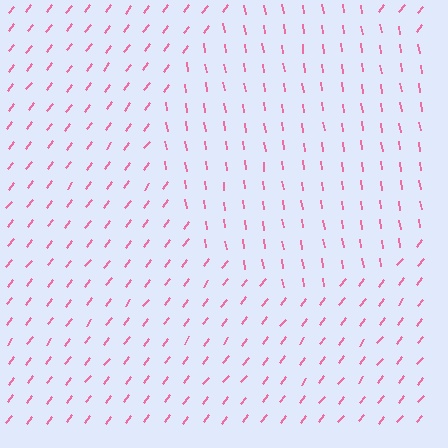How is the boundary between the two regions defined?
The boundary is defined purely by a change in line orientation (approximately 45 degrees difference). All lines are the same color and thickness.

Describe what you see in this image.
The image is filled with small pink line segments. A circle region in the image has lines oriented differently from the surrounding lines, creating a visible texture boundary.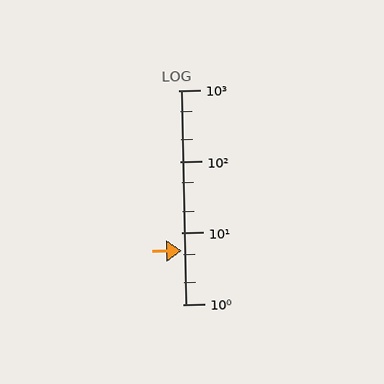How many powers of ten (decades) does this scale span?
The scale spans 3 decades, from 1 to 1000.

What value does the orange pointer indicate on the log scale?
The pointer indicates approximately 5.7.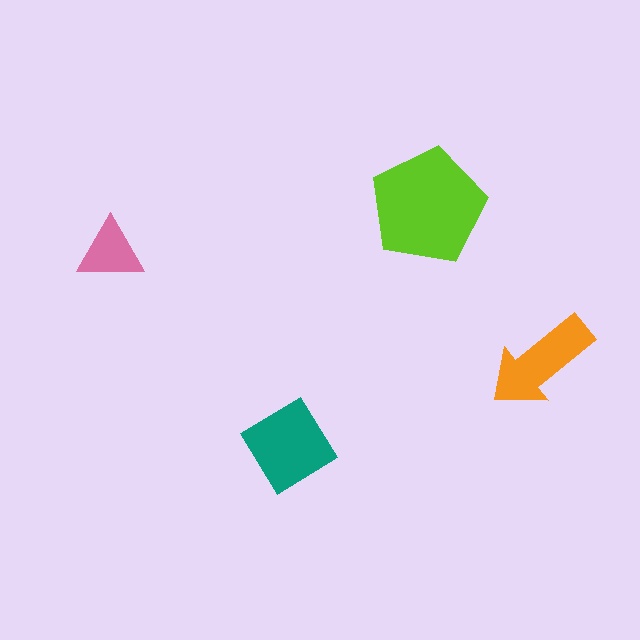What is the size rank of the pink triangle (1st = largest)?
4th.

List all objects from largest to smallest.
The lime pentagon, the teal diamond, the orange arrow, the pink triangle.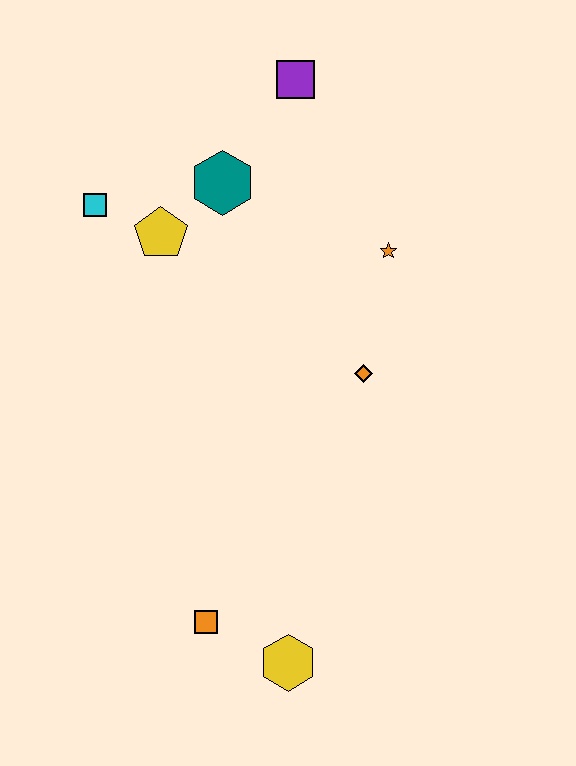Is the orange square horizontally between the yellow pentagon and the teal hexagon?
Yes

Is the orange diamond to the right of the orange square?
Yes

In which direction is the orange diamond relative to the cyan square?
The orange diamond is to the right of the cyan square.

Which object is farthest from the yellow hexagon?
The purple square is farthest from the yellow hexagon.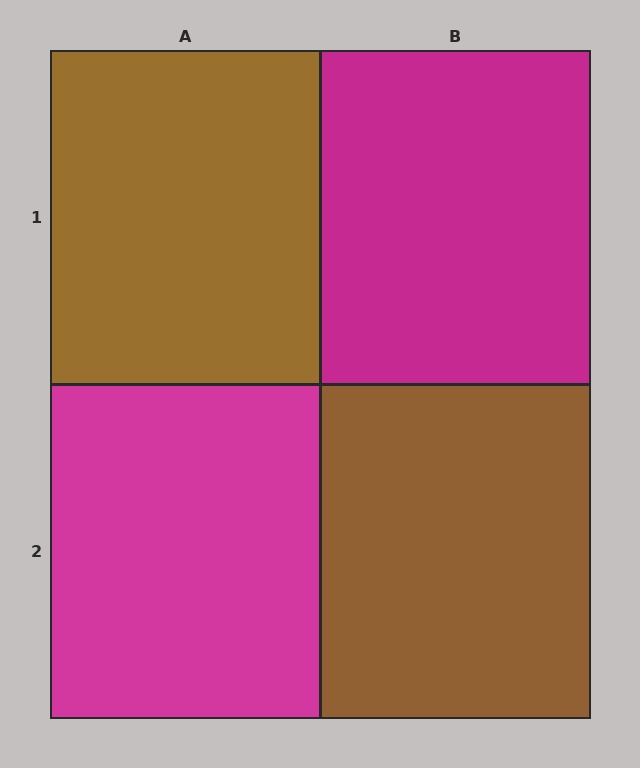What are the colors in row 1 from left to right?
Brown, magenta.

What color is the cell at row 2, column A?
Magenta.